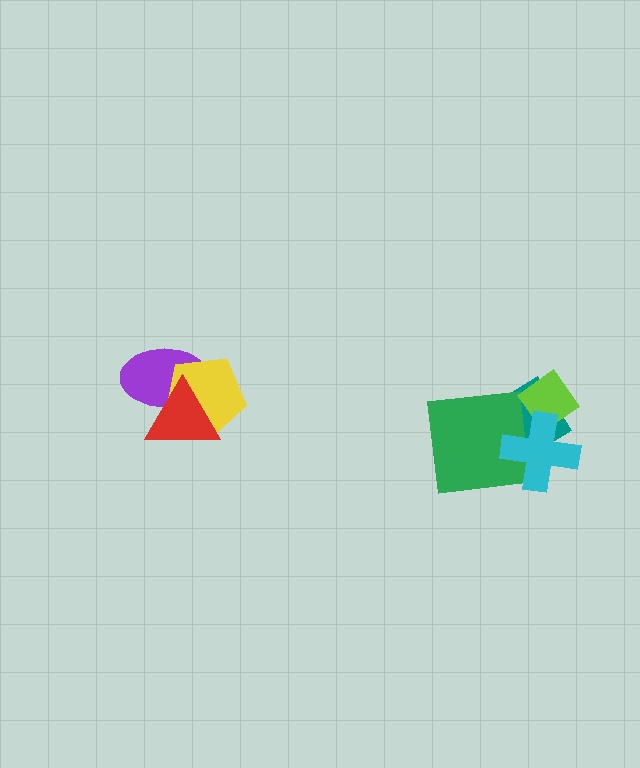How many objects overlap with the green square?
2 objects overlap with the green square.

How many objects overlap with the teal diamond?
3 objects overlap with the teal diamond.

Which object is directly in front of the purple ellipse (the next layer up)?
The yellow pentagon is directly in front of the purple ellipse.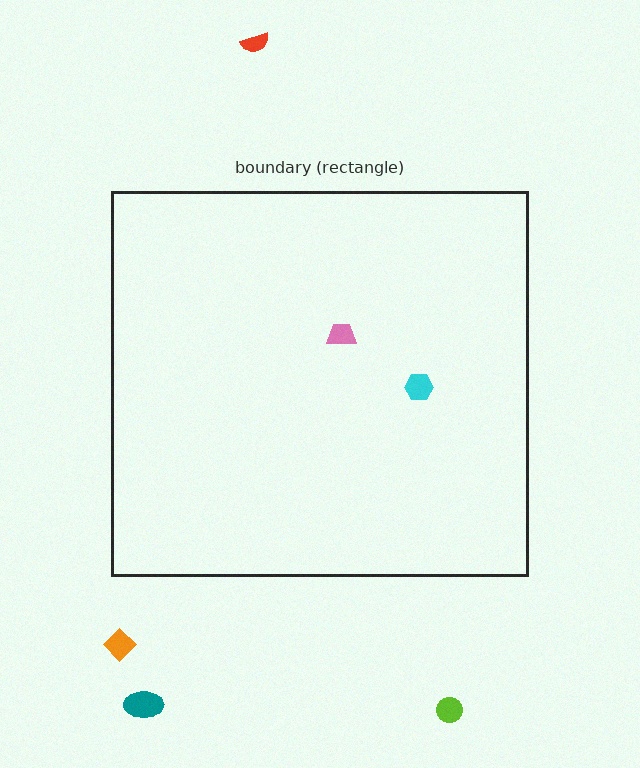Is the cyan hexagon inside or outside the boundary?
Inside.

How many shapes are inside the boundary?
2 inside, 4 outside.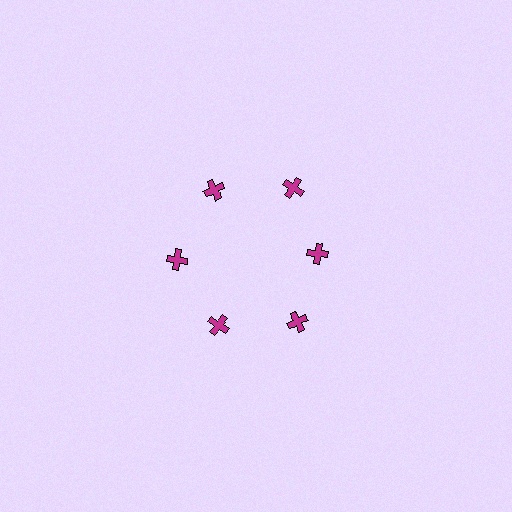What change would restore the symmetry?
The symmetry would be restored by moving it outward, back onto the ring so that all 6 crosses sit at equal angles and equal distance from the center.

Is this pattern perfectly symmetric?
No. The 6 magenta crosses are arranged in a ring, but one element near the 3 o'clock position is pulled inward toward the center, breaking the 6-fold rotational symmetry.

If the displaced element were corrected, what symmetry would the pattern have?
It would have 6-fold rotational symmetry — the pattern would map onto itself every 60 degrees.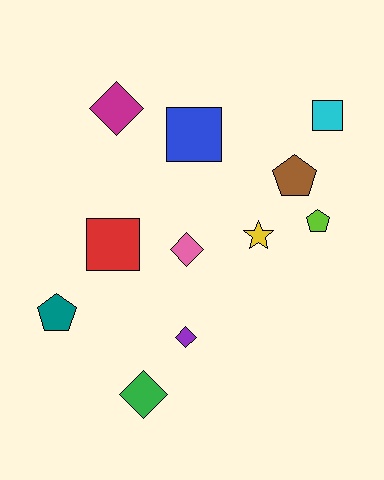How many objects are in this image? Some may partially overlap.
There are 11 objects.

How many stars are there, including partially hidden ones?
There is 1 star.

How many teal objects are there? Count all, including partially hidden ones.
There is 1 teal object.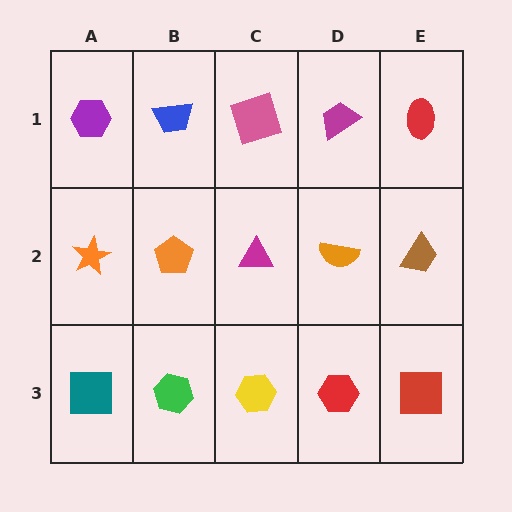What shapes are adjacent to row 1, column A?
An orange star (row 2, column A), a blue trapezoid (row 1, column B).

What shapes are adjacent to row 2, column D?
A magenta trapezoid (row 1, column D), a red hexagon (row 3, column D), a magenta triangle (row 2, column C), a brown trapezoid (row 2, column E).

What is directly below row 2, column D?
A red hexagon.